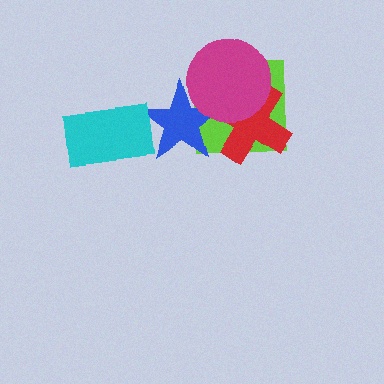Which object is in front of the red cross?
The magenta circle is in front of the red cross.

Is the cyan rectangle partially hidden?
No, no other shape covers it.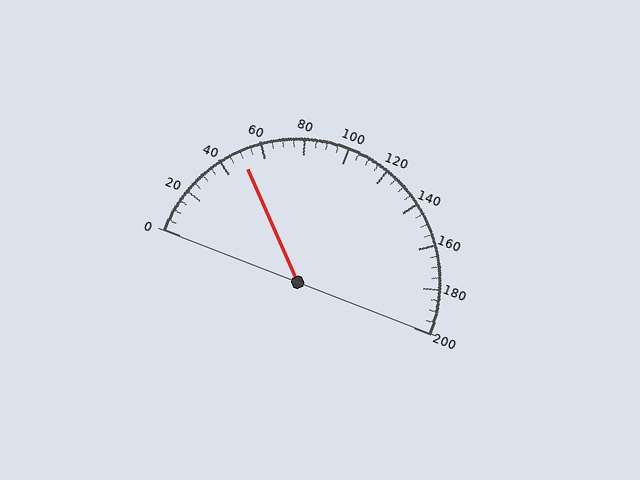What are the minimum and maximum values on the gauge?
The gauge ranges from 0 to 200.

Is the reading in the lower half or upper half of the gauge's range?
The reading is in the lower half of the range (0 to 200).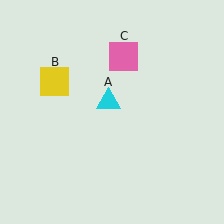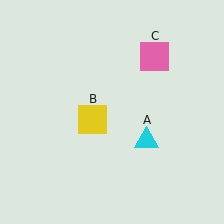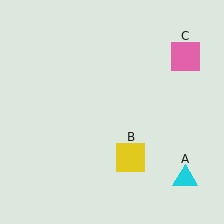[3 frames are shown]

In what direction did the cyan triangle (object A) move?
The cyan triangle (object A) moved down and to the right.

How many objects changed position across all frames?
3 objects changed position: cyan triangle (object A), yellow square (object B), pink square (object C).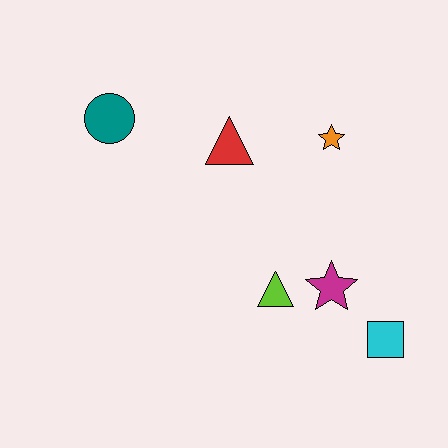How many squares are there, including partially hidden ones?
There is 1 square.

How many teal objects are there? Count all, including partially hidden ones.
There is 1 teal object.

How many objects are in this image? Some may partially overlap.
There are 6 objects.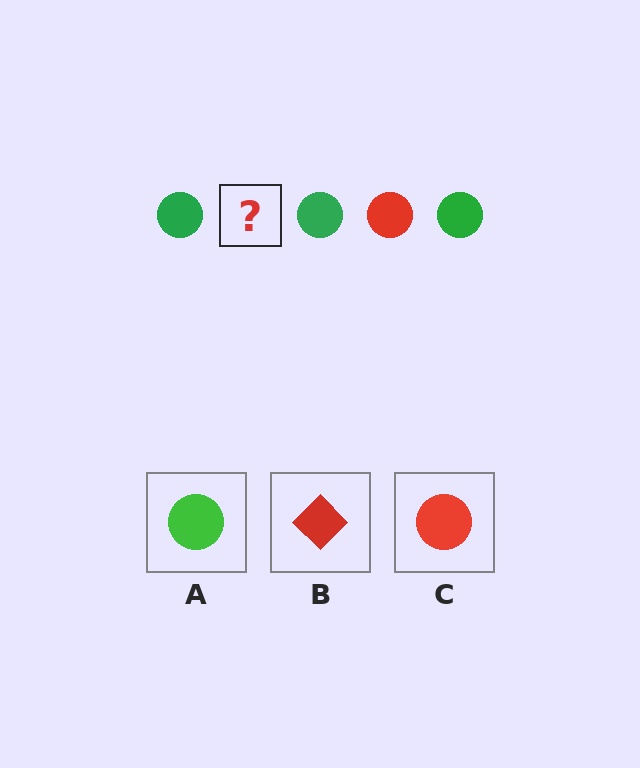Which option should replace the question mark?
Option C.